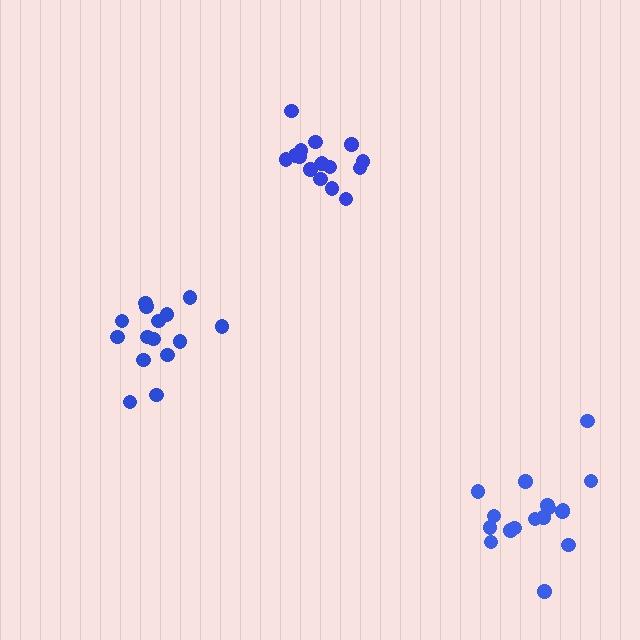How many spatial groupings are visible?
There are 3 spatial groupings.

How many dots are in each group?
Group 1: 16 dots, Group 2: 15 dots, Group 3: 17 dots (48 total).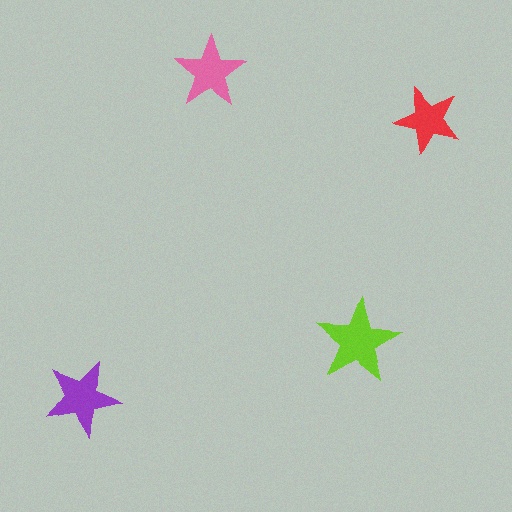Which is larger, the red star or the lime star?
The lime one.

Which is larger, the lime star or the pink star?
The lime one.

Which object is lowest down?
The purple star is bottommost.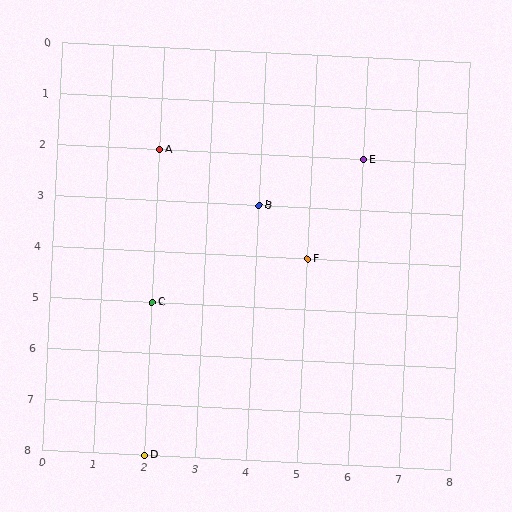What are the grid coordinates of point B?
Point B is at grid coordinates (4, 3).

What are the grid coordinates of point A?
Point A is at grid coordinates (2, 2).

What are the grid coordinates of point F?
Point F is at grid coordinates (5, 4).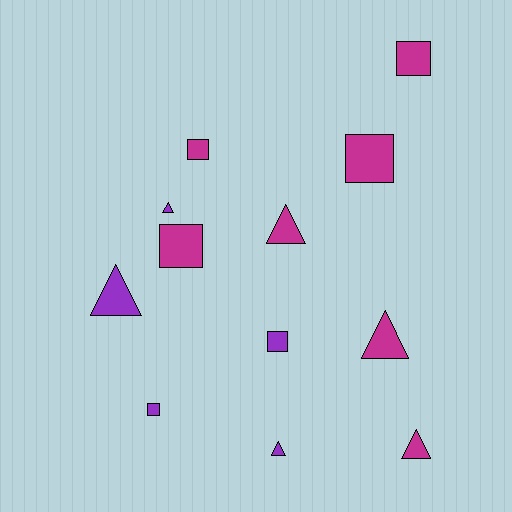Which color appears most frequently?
Magenta, with 7 objects.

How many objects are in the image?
There are 12 objects.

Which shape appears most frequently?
Triangle, with 6 objects.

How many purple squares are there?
There are 2 purple squares.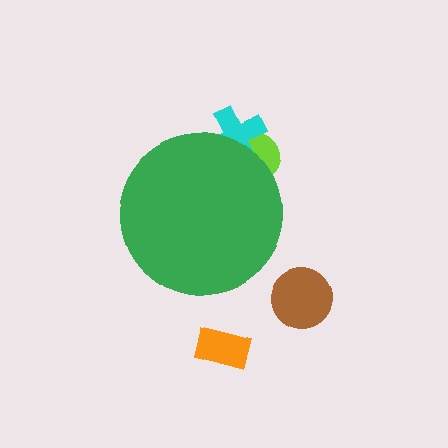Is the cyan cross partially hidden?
Yes, the cyan cross is partially hidden behind the green circle.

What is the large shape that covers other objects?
A green circle.